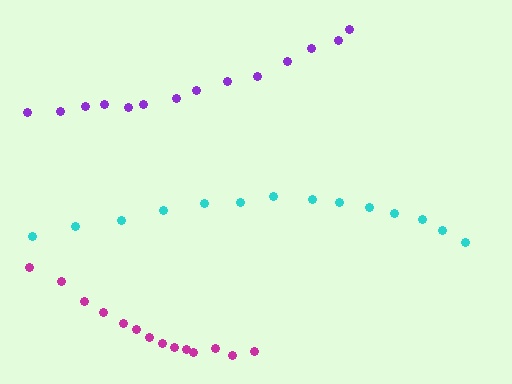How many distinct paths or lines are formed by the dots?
There are 3 distinct paths.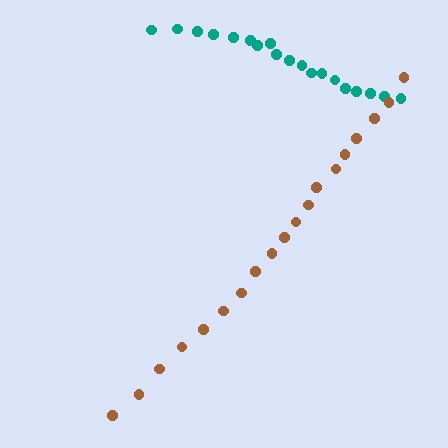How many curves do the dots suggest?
There are 2 distinct paths.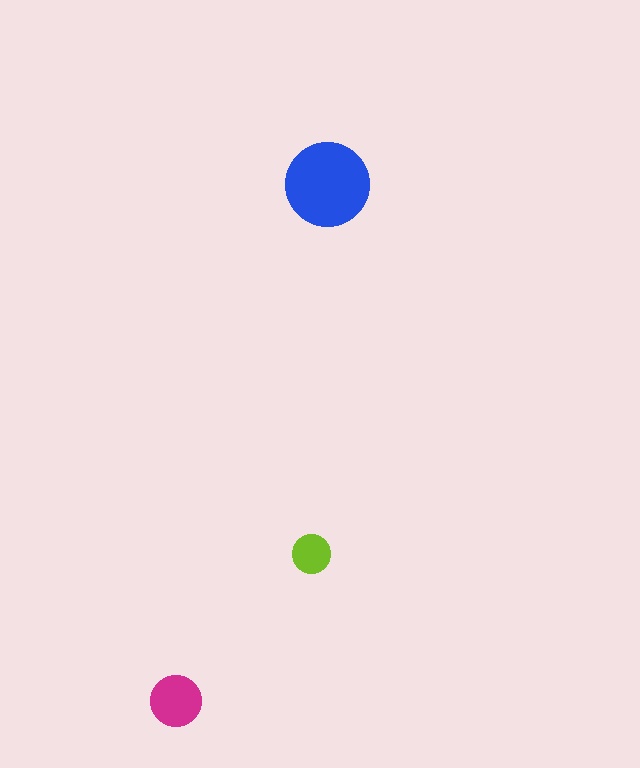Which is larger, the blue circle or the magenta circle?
The blue one.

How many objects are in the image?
There are 3 objects in the image.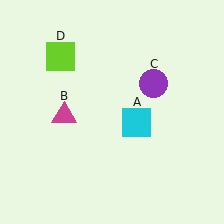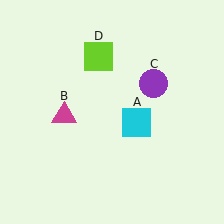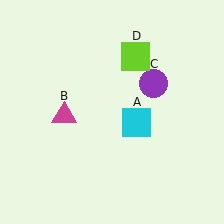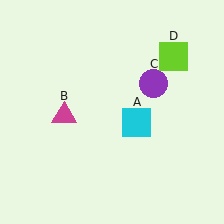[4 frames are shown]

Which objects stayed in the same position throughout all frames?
Cyan square (object A) and magenta triangle (object B) and purple circle (object C) remained stationary.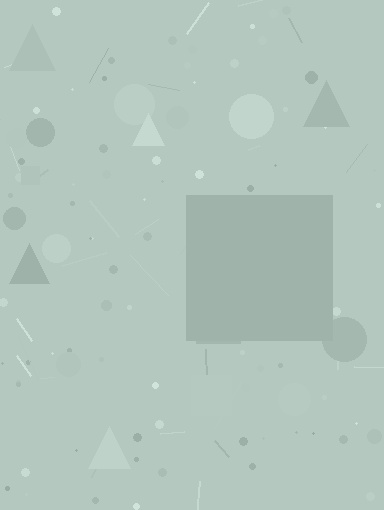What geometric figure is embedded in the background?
A square is embedded in the background.